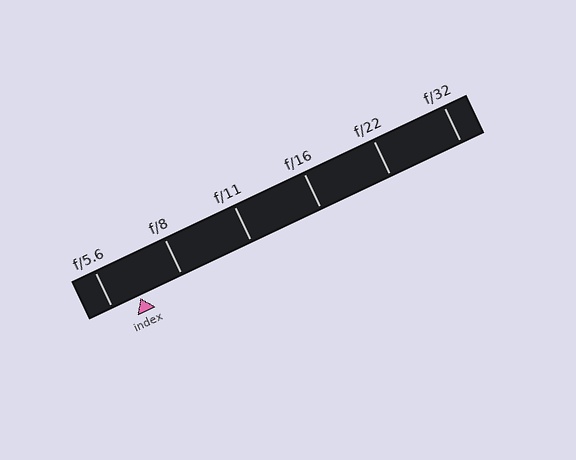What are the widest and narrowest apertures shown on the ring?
The widest aperture shown is f/5.6 and the narrowest is f/32.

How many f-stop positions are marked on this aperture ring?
There are 6 f-stop positions marked.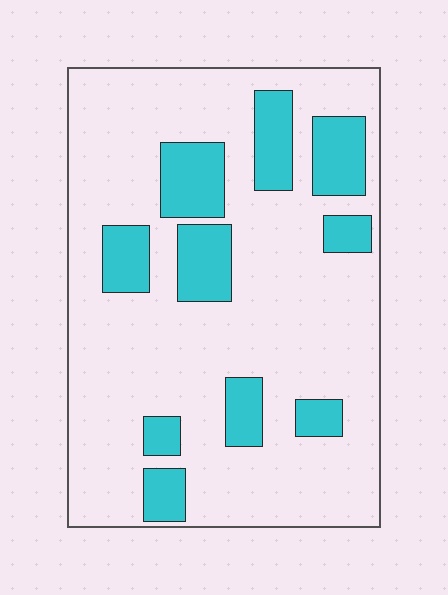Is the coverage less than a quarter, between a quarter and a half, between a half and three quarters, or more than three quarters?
Less than a quarter.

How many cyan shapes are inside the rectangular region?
10.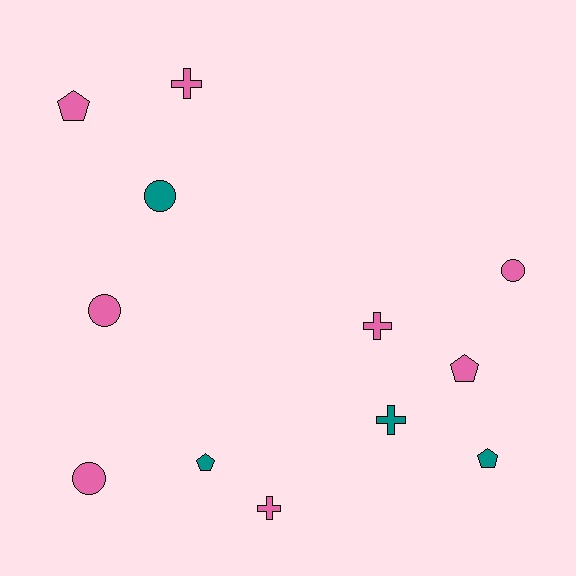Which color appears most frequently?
Pink, with 8 objects.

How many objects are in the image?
There are 12 objects.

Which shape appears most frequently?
Pentagon, with 4 objects.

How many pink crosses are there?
There are 3 pink crosses.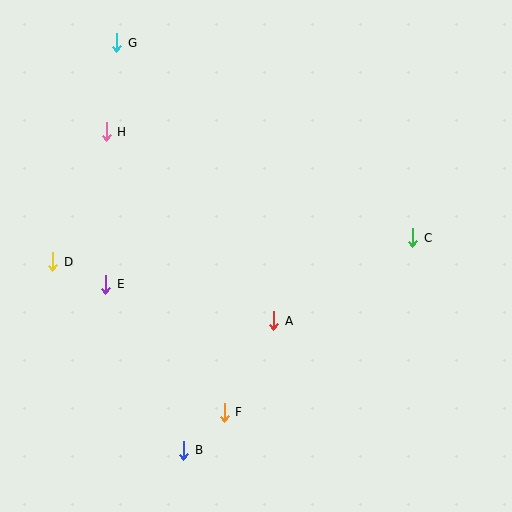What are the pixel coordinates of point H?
Point H is at (106, 132).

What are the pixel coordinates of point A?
Point A is at (274, 321).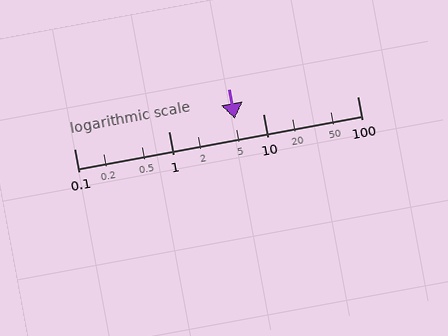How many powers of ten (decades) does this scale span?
The scale spans 3 decades, from 0.1 to 100.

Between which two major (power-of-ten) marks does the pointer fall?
The pointer is between 1 and 10.